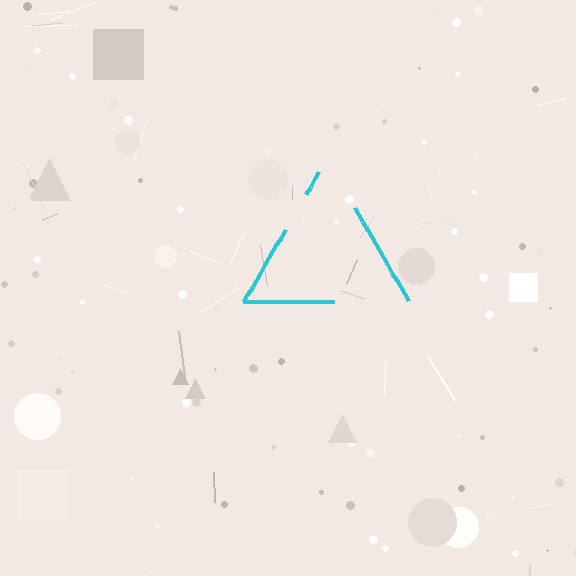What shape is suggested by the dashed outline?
The dashed outline suggests a triangle.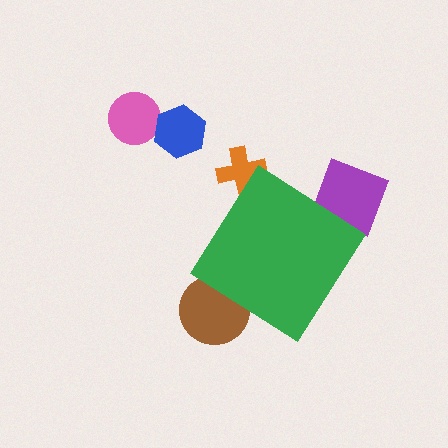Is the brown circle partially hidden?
Yes, the brown circle is partially hidden behind the green diamond.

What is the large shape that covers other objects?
A green diamond.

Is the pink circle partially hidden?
No, the pink circle is fully visible.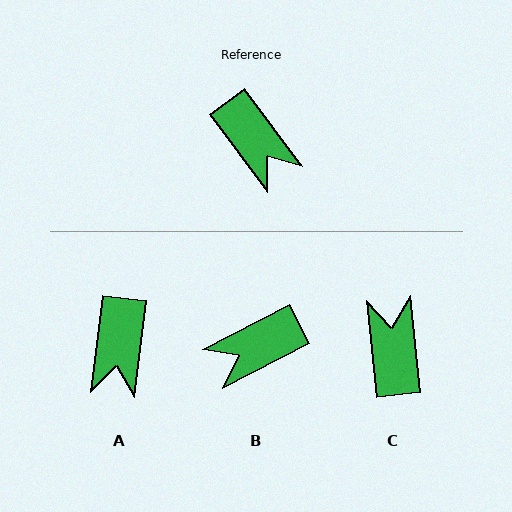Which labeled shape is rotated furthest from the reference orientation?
C, about 149 degrees away.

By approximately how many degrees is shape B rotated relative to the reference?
Approximately 100 degrees clockwise.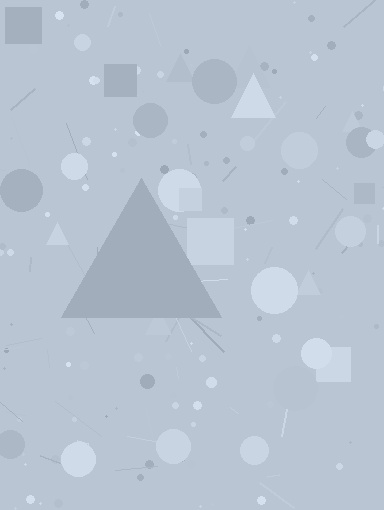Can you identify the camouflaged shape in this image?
The camouflaged shape is a triangle.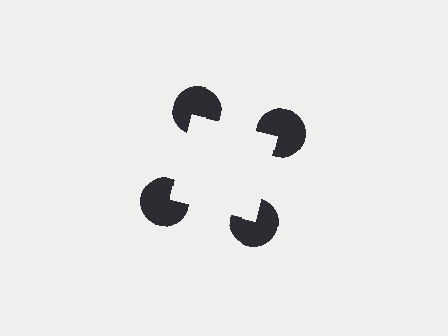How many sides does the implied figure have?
4 sides.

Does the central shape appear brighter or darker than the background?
It typically appears slightly brighter than the background, even though no actual brightness change is drawn.